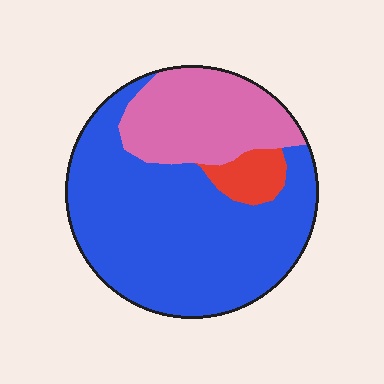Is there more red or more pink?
Pink.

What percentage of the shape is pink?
Pink covers roughly 25% of the shape.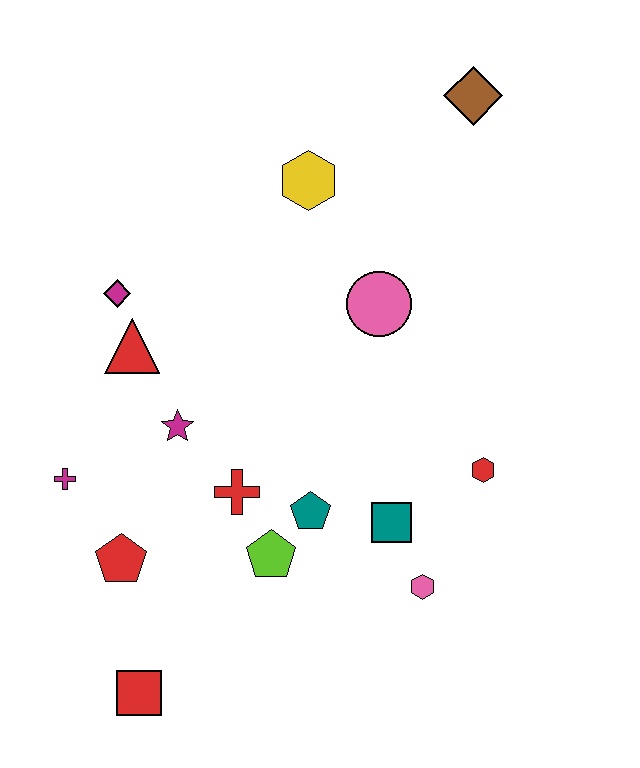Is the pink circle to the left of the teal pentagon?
No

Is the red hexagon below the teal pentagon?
No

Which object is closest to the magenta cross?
The red pentagon is closest to the magenta cross.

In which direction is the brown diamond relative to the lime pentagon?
The brown diamond is above the lime pentagon.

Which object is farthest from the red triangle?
The brown diamond is farthest from the red triangle.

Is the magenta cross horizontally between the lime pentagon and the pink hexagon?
No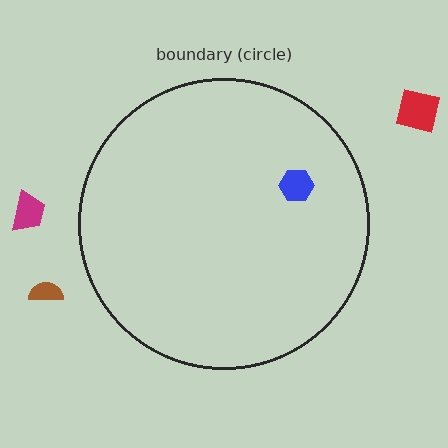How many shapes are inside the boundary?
1 inside, 3 outside.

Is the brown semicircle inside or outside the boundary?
Outside.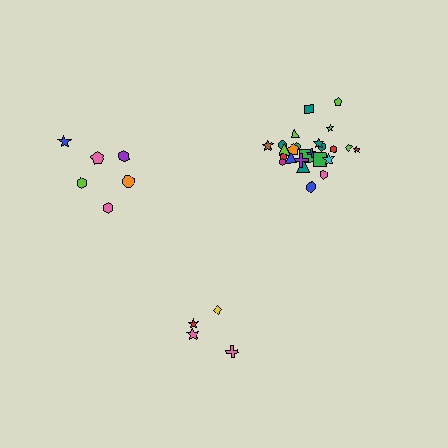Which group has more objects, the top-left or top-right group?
The top-right group.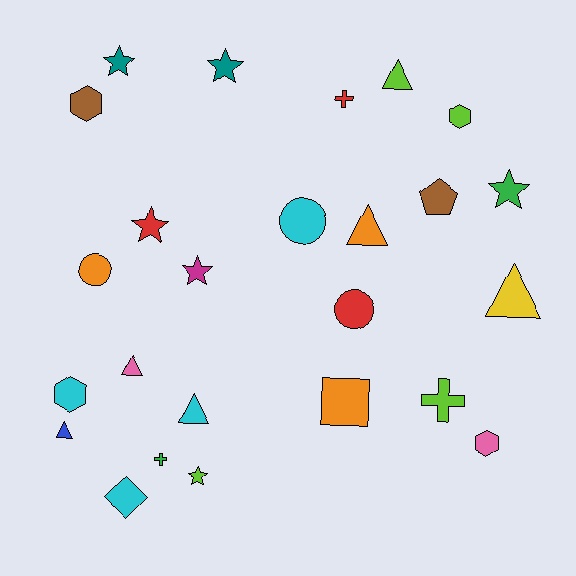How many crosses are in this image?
There are 3 crosses.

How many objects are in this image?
There are 25 objects.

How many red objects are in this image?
There are 3 red objects.